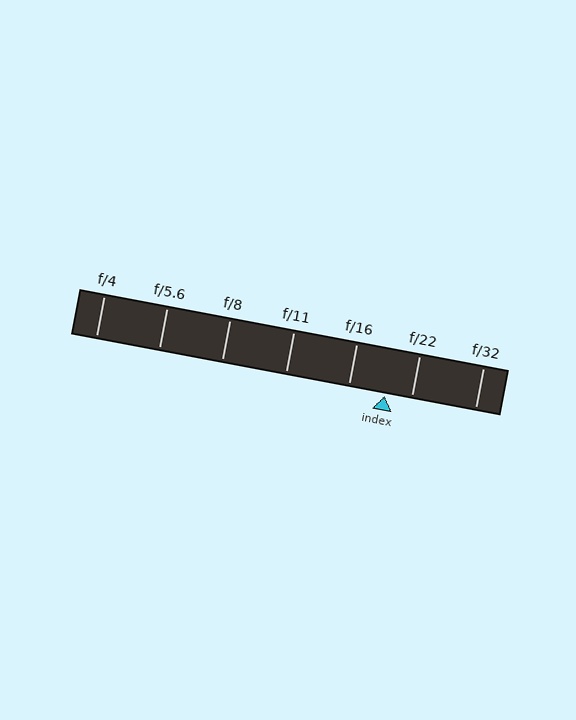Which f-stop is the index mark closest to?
The index mark is closest to f/22.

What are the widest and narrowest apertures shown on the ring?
The widest aperture shown is f/4 and the narrowest is f/32.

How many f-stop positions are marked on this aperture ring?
There are 7 f-stop positions marked.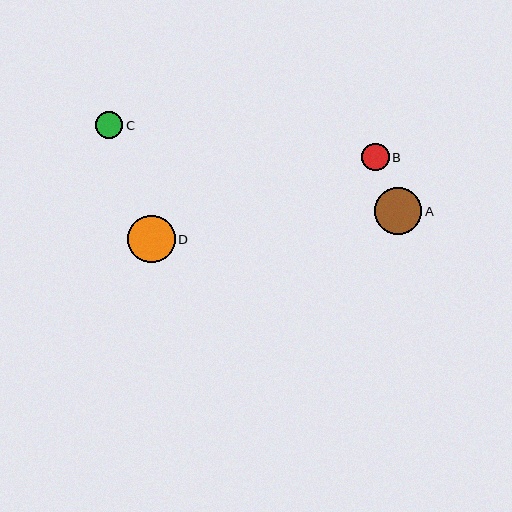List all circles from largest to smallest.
From largest to smallest: D, A, C, B.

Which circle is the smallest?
Circle B is the smallest with a size of approximately 27 pixels.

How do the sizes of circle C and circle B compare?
Circle C and circle B are approximately the same size.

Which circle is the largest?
Circle D is the largest with a size of approximately 48 pixels.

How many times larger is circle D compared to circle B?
Circle D is approximately 1.7 times the size of circle B.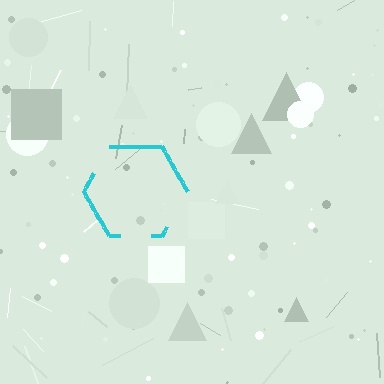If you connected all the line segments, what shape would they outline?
They would outline a hexagon.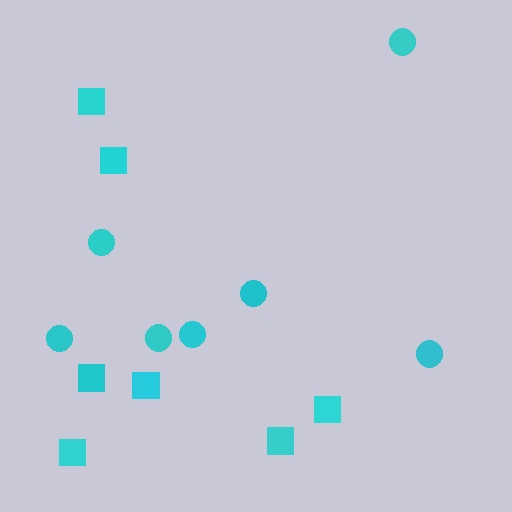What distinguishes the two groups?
There are 2 groups: one group of squares (7) and one group of circles (7).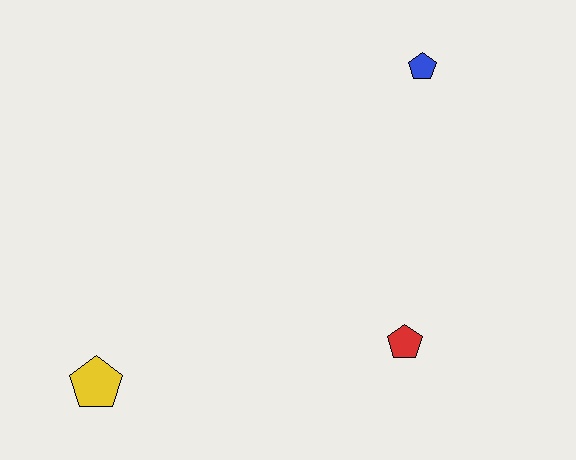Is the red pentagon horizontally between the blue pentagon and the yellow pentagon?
Yes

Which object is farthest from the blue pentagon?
The yellow pentagon is farthest from the blue pentagon.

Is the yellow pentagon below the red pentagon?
Yes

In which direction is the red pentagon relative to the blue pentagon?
The red pentagon is below the blue pentagon.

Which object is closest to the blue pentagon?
The red pentagon is closest to the blue pentagon.